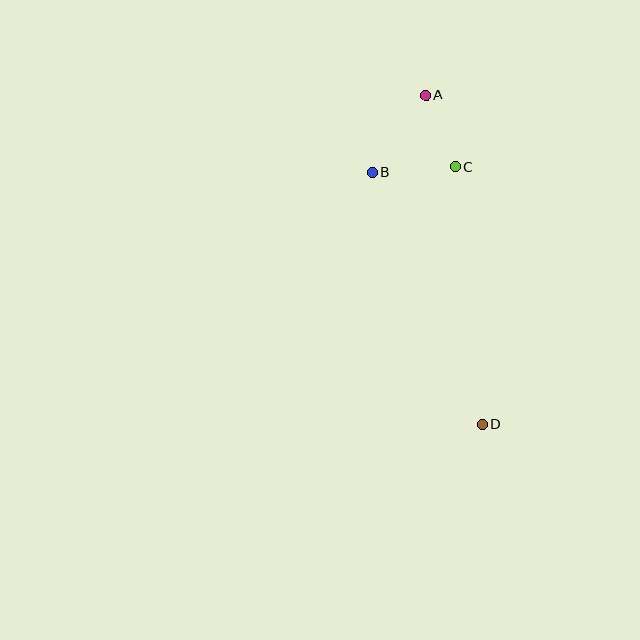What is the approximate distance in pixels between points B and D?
The distance between B and D is approximately 275 pixels.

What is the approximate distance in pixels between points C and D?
The distance between C and D is approximately 259 pixels.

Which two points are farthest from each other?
Points A and D are farthest from each other.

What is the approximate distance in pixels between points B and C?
The distance between B and C is approximately 83 pixels.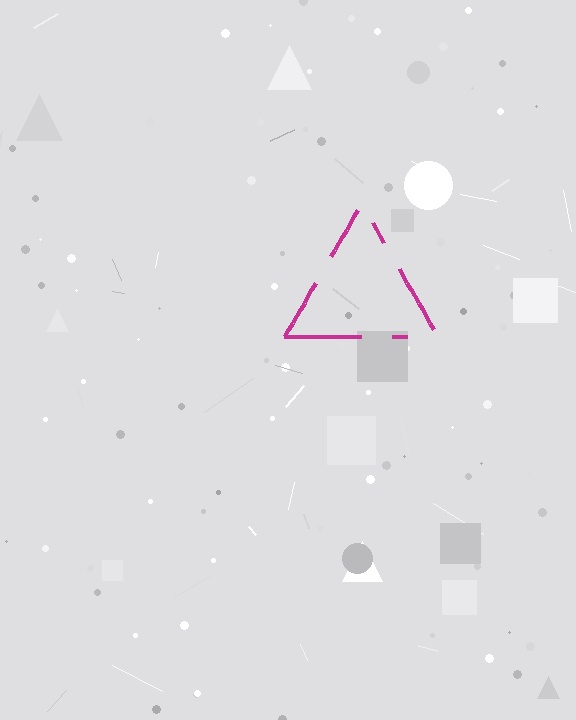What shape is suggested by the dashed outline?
The dashed outline suggests a triangle.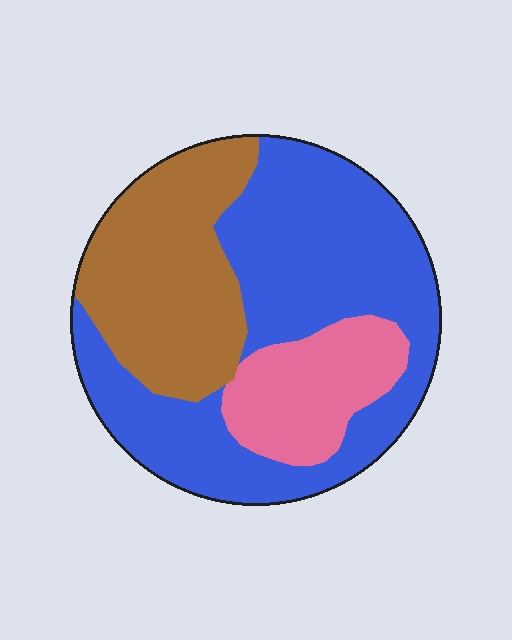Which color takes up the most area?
Blue, at roughly 55%.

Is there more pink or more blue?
Blue.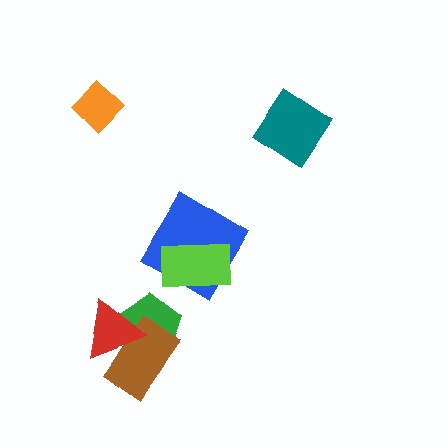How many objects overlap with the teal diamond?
0 objects overlap with the teal diamond.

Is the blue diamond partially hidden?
Yes, it is partially covered by another shape.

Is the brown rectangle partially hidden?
Yes, it is partially covered by another shape.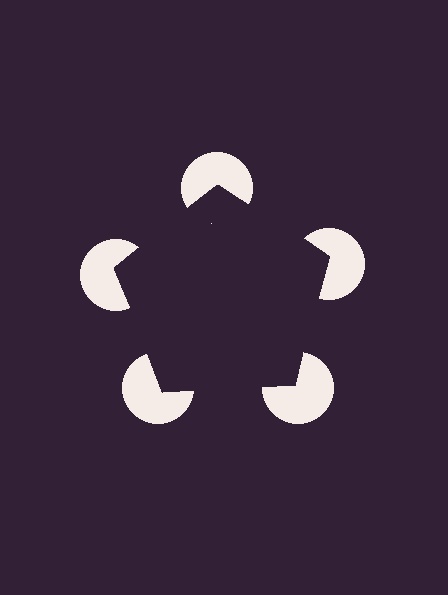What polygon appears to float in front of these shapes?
An illusory pentagon — its edges are inferred from the aligned wedge cuts in the pac-man discs, not physically drawn.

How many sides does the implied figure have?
5 sides.